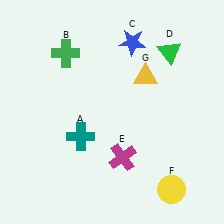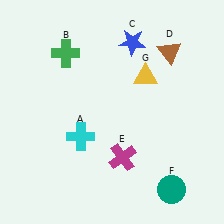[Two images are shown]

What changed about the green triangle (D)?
In Image 1, D is green. In Image 2, it changed to brown.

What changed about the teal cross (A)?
In Image 1, A is teal. In Image 2, it changed to cyan.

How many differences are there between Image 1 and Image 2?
There are 3 differences between the two images.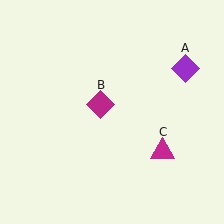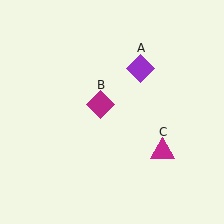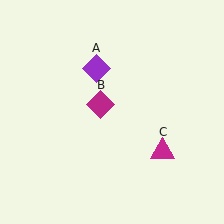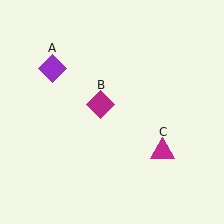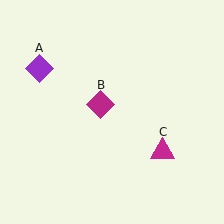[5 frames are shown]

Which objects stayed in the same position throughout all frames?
Magenta diamond (object B) and magenta triangle (object C) remained stationary.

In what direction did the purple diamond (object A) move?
The purple diamond (object A) moved left.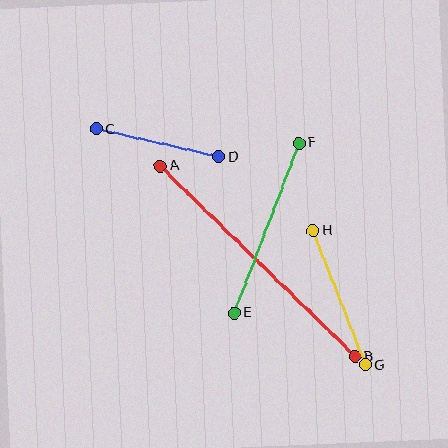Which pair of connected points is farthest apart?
Points A and B are farthest apart.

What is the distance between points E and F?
The distance is approximately 182 pixels.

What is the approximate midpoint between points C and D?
The midpoint is at approximately (158, 143) pixels.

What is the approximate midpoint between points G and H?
The midpoint is at approximately (339, 298) pixels.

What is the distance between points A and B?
The distance is approximately 272 pixels.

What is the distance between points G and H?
The distance is approximately 145 pixels.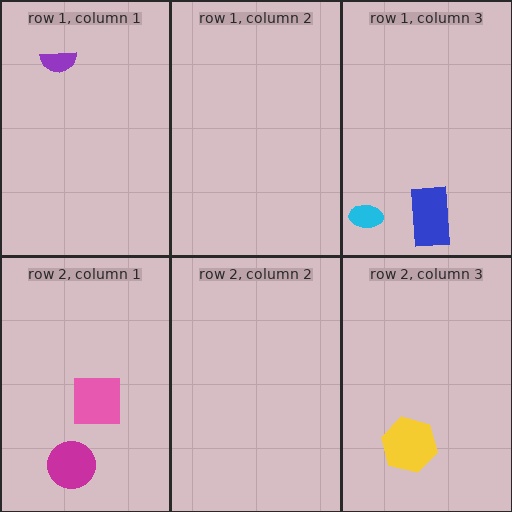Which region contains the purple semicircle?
The row 1, column 1 region.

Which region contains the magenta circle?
The row 2, column 1 region.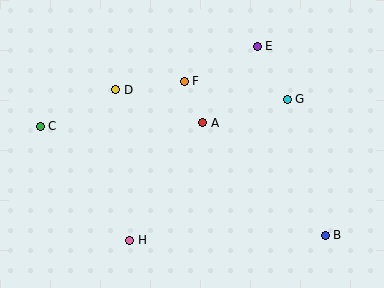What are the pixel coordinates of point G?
Point G is at (287, 99).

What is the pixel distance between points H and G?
The distance between H and G is 211 pixels.